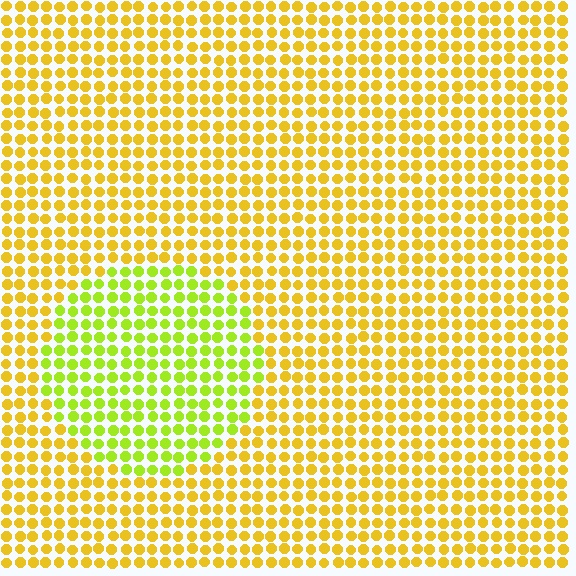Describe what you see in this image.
The image is filled with small yellow elements in a uniform arrangement. A circle-shaped region is visible where the elements are tinted to a slightly different hue, forming a subtle color boundary.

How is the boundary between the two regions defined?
The boundary is defined purely by a slight shift in hue (about 35 degrees). Spacing, size, and orientation are identical on both sides.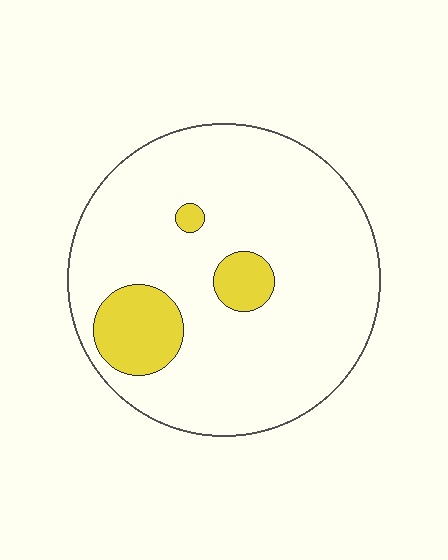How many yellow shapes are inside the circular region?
3.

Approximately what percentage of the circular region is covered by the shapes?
Approximately 15%.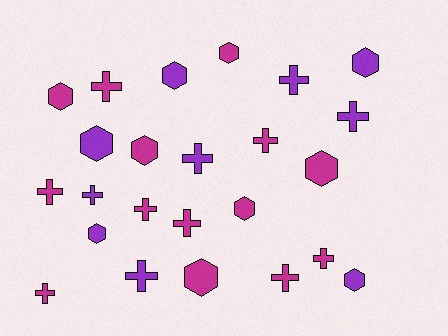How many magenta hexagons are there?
There are 6 magenta hexagons.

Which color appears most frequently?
Magenta, with 14 objects.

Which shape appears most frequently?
Cross, with 13 objects.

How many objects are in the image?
There are 24 objects.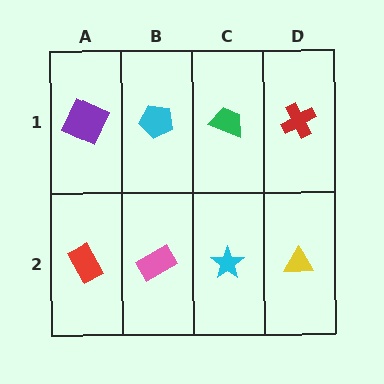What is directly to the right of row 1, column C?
A red cross.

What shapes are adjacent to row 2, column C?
A green trapezoid (row 1, column C), a pink rectangle (row 2, column B), a yellow triangle (row 2, column D).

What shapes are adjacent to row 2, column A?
A purple square (row 1, column A), a pink rectangle (row 2, column B).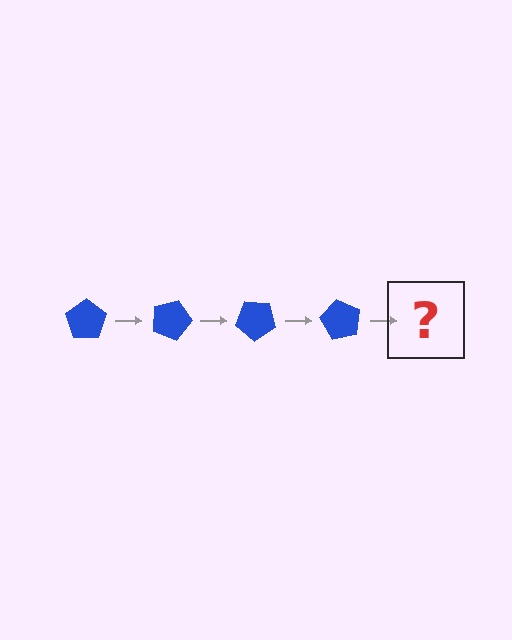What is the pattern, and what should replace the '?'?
The pattern is that the pentagon rotates 20 degrees each step. The '?' should be a blue pentagon rotated 80 degrees.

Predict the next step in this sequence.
The next step is a blue pentagon rotated 80 degrees.